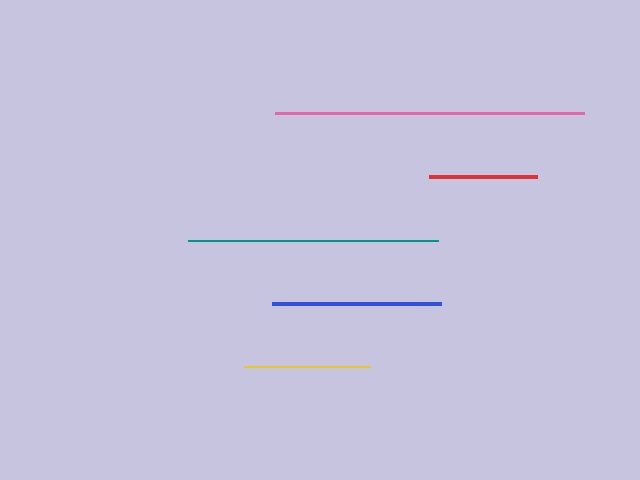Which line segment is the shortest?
The red line is the shortest at approximately 108 pixels.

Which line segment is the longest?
The pink line is the longest at approximately 309 pixels.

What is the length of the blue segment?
The blue segment is approximately 169 pixels long.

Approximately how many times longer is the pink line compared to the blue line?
The pink line is approximately 1.8 times the length of the blue line.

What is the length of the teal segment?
The teal segment is approximately 250 pixels long.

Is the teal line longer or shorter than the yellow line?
The teal line is longer than the yellow line.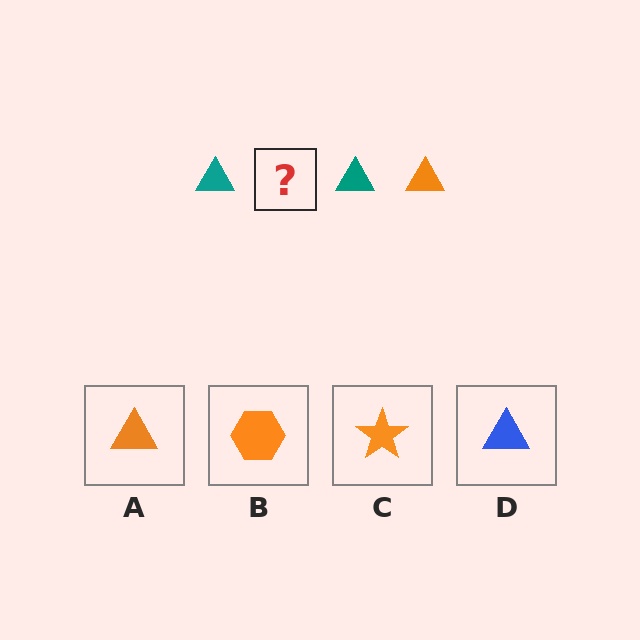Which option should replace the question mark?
Option A.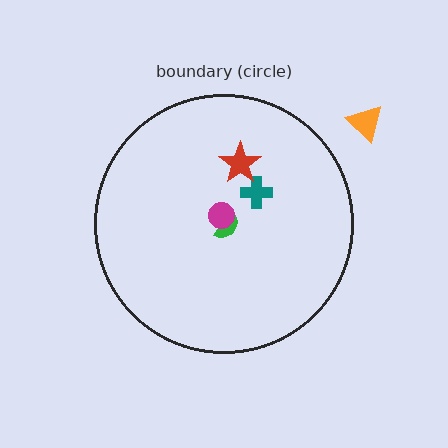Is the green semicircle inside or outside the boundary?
Inside.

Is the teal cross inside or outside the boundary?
Inside.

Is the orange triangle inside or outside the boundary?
Outside.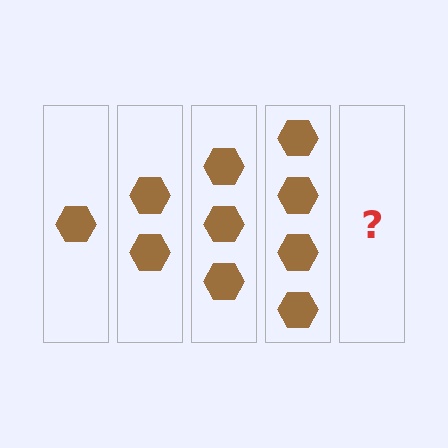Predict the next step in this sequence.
The next step is 5 hexagons.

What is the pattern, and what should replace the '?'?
The pattern is that each step adds one more hexagon. The '?' should be 5 hexagons.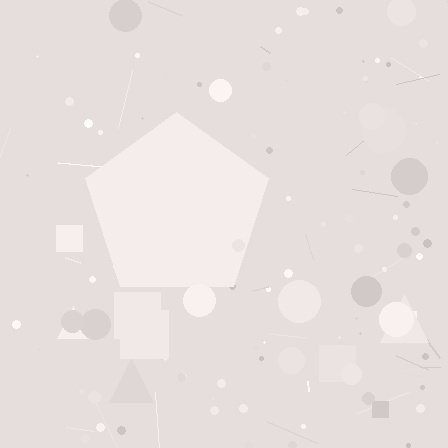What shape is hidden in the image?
A pentagon is hidden in the image.